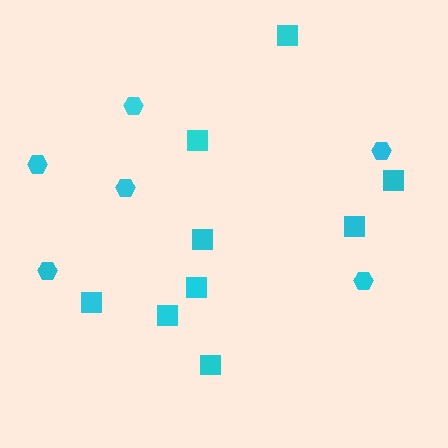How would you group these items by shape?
There are 2 groups: one group of hexagons (6) and one group of squares (9).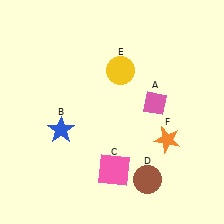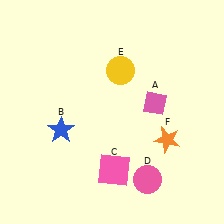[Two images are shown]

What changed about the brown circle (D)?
In Image 1, D is brown. In Image 2, it changed to pink.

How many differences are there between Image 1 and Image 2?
There is 1 difference between the two images.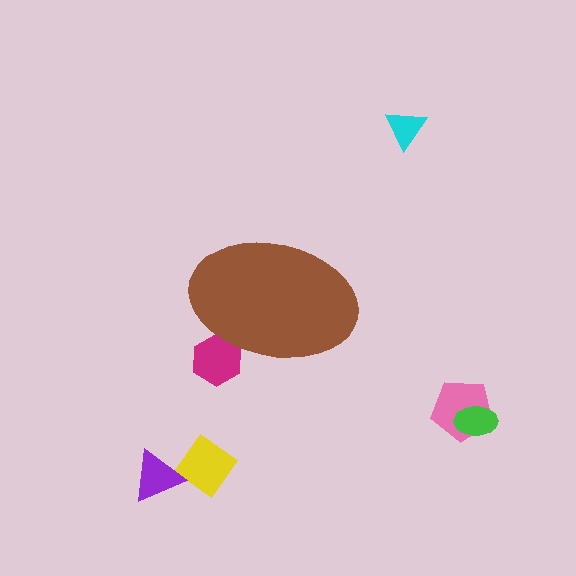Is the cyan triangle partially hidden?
No, the cyan triangle is fully visible.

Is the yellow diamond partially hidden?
No, the yellow diamond is fully visible.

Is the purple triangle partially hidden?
No, the purple triangle is fully visible.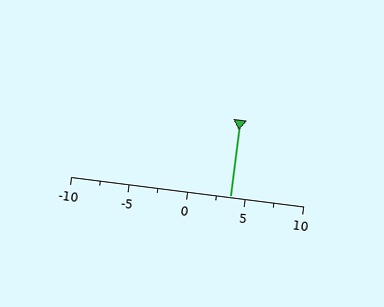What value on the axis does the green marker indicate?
The marker indicates approximately 3.8.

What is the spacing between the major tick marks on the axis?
The major ticks are spaced 5 apart.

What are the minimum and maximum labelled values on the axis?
The axis runs from -10 to 10.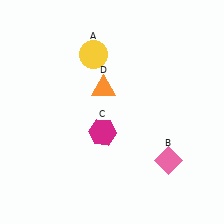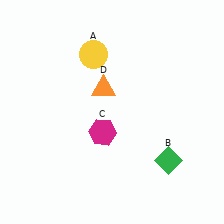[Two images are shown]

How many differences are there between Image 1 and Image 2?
There is 1 difference between the two images.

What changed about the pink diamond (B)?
In Image 1, B is pink. In Image 2, it changed to green.